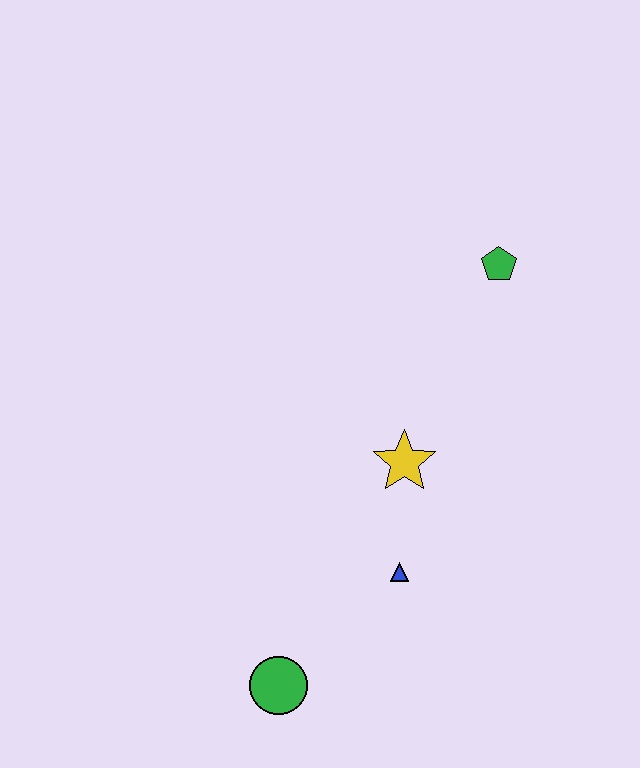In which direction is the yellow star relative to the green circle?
The yellow star is above the green circle.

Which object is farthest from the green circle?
The green pentagon is farthest from the green circle.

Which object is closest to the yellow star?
The blue triangle is closest to the yellow star.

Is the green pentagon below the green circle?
No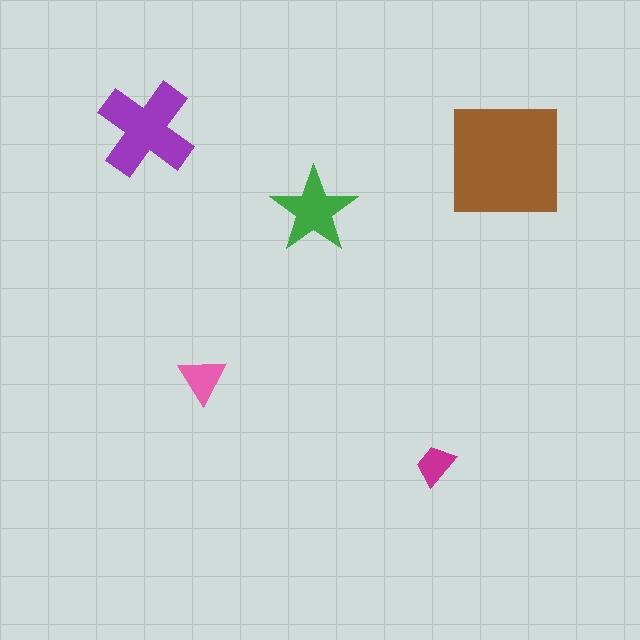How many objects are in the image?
There are 5 objects in the image.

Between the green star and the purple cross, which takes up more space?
The purple cross.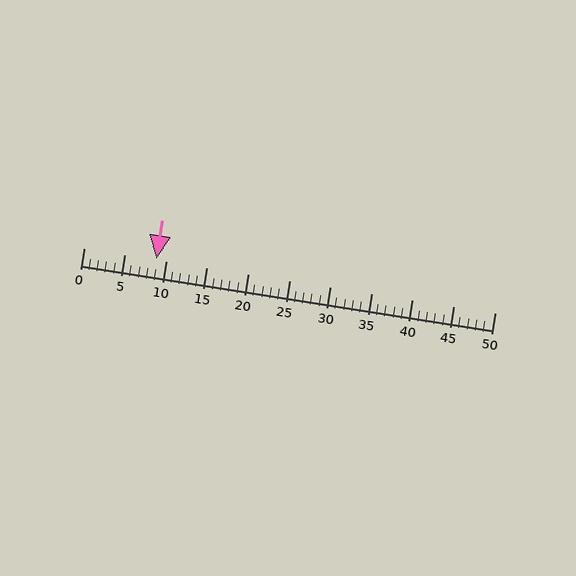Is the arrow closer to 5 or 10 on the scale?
The arrow is closer to 10.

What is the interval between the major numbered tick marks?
The major tick marks are spaced 5 units apart.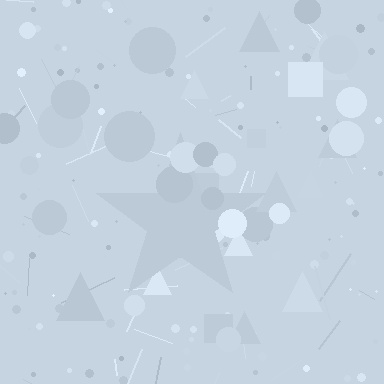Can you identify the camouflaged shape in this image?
The camouflaged shape is a star.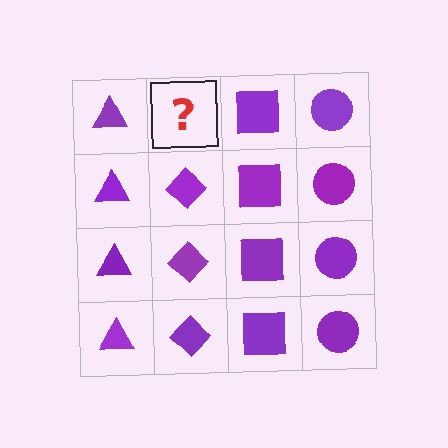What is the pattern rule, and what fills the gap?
The rule is that each column has a consistent shape. The gap should be filled with a purple diamond.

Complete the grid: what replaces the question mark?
The question mark should be replaced with a purple diamond.